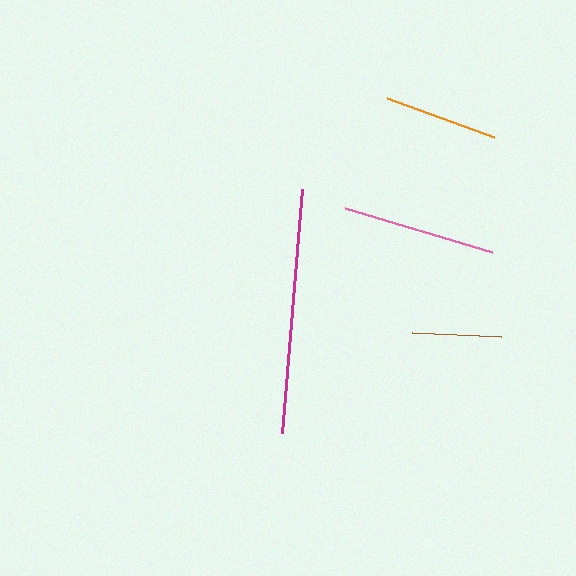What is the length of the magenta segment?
The magenta segment is approximately 245 pixels long.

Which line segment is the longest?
The magenta line is the longest at approximately 245 pixels.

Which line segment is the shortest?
The brown line is the shortest at approximately 89 pixels.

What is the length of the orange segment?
The orange segment is approximately 114 pixels long.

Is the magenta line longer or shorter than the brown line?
The magenta line is longer than the brown line.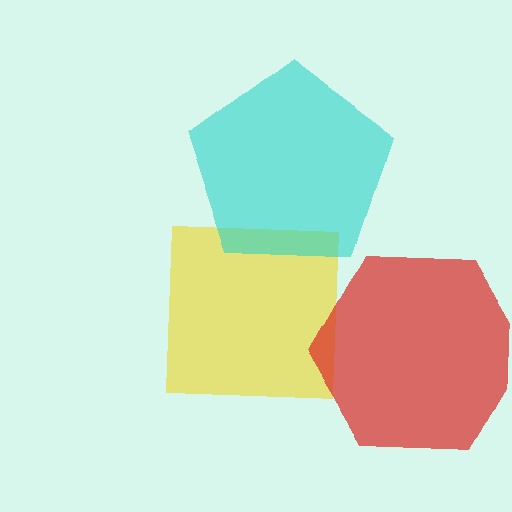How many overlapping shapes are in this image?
There are 3 overlapping shapes in the image.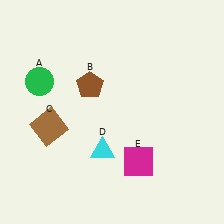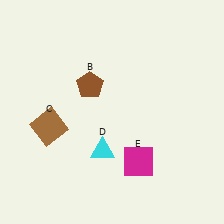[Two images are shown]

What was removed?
The green circle (A) was removed in Image 2.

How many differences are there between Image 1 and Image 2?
There is 1 difference between the two images.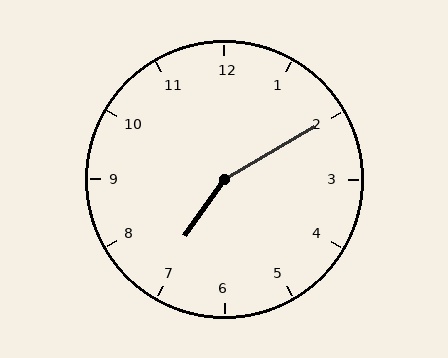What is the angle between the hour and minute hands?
Approximately 155 degrees.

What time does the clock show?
7:10.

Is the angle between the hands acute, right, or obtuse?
It is obtuse.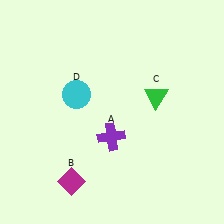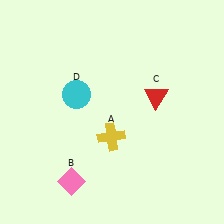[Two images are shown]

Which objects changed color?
A changed from purple to yellow. B changed from magenta to pink. C changed from green to red.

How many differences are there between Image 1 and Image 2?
There are 3 differences between the two images.